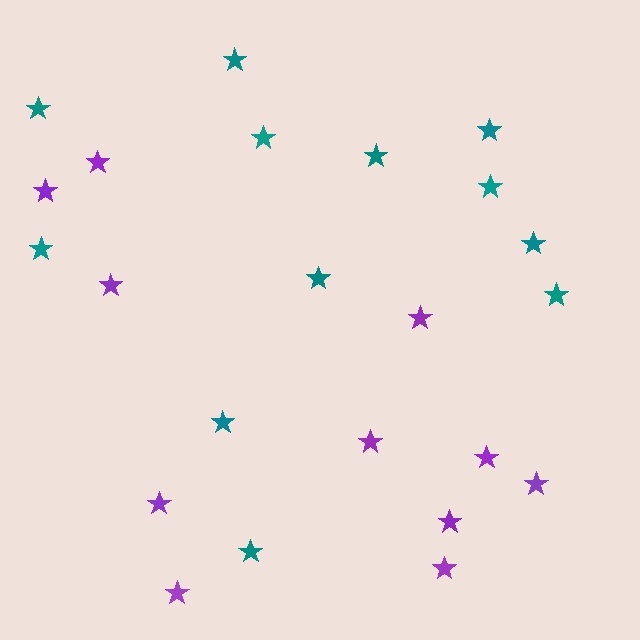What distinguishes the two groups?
There are 2 groups: one group of purple stars (11) and one group of teal stars (12).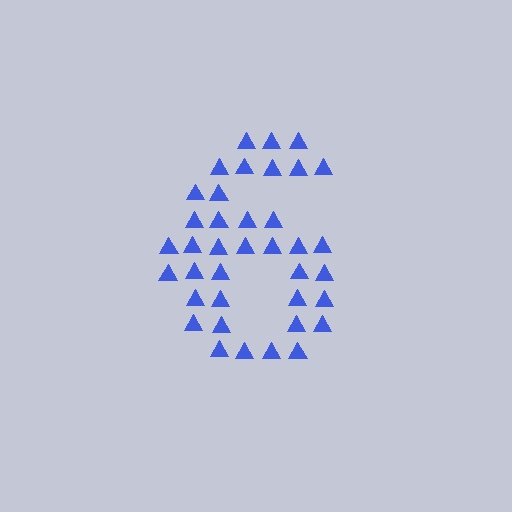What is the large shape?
The large shape is the digit 6.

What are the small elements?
The small elements are triangles.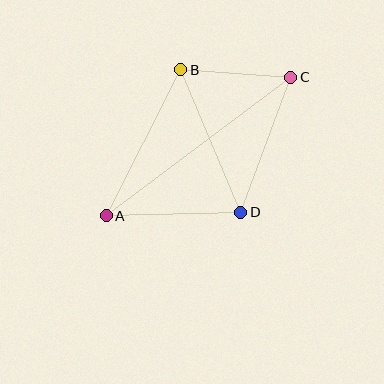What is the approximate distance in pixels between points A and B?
The distance between A and B is approximately 164 pixels.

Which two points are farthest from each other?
Points A and C are farthest from each other.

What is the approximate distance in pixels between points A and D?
The distance between A and D is approximately 135 pixels.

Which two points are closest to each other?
Points B and C are closest to each other.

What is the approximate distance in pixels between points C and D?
The distance between C and D is approximately 144 pixels.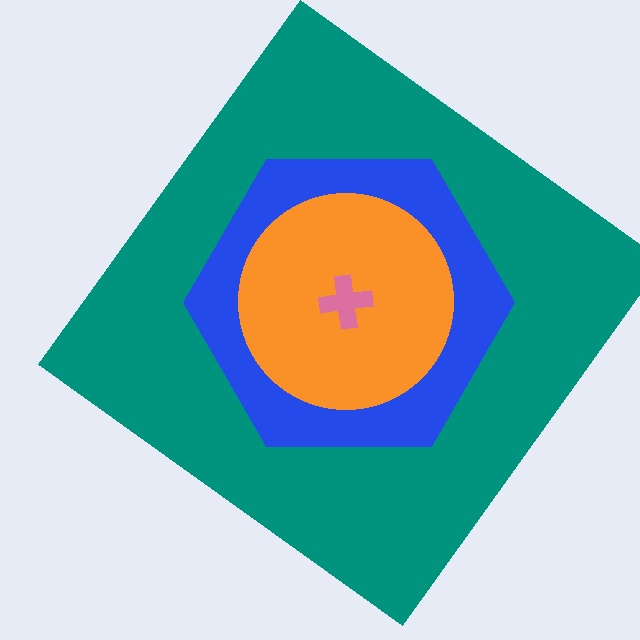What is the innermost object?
The pink cross.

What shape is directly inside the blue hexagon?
The orange circle.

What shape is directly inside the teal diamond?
The blue hexagon.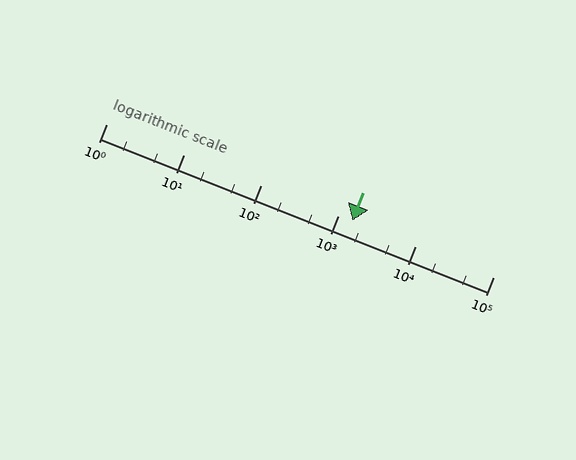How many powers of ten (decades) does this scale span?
The scale spans 5 decades, from 1 to 100000.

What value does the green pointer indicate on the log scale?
The pointer indicates approximately 1500.